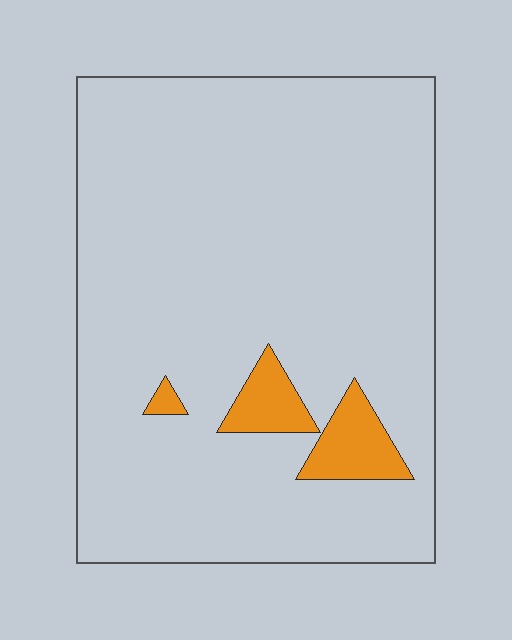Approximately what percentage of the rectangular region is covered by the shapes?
Approximately 5%.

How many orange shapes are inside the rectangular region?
3.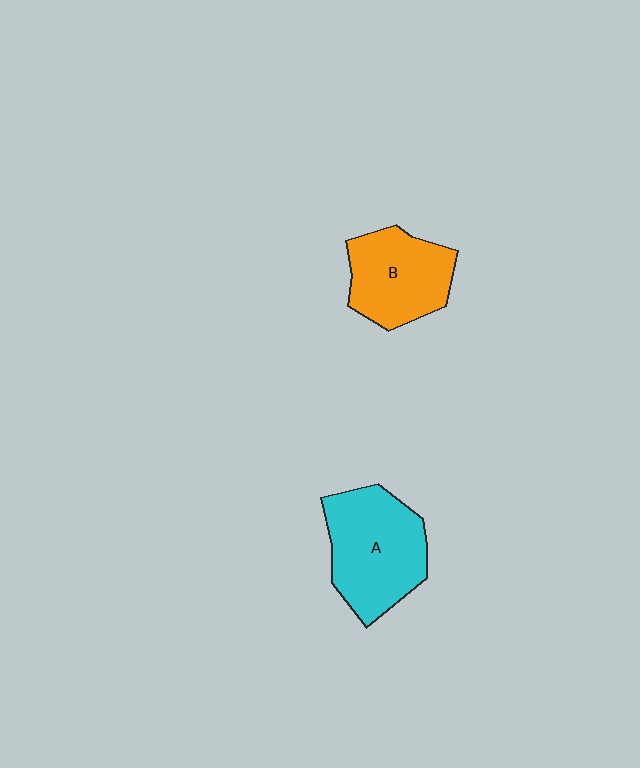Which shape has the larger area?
Shape A (cyan).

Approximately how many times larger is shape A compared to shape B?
Approximately 1.2 times.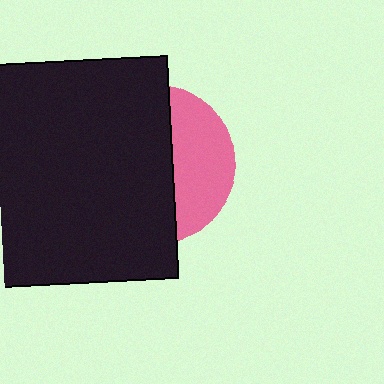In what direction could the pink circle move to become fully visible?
The pink circle could move right. That would shift it out from behind the black square entirely.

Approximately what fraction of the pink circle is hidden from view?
Roughly 64% of the pink circle is hidden behind the black square.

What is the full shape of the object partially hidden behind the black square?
The partially hidden object is a pink circle.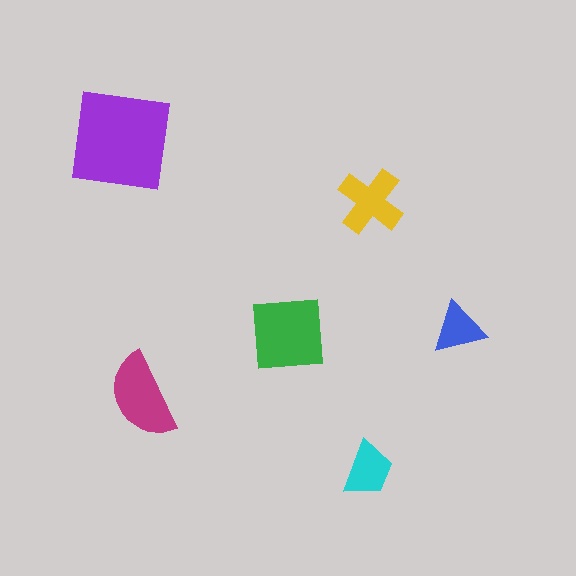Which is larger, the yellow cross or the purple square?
The purple square.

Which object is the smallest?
The blue triangle.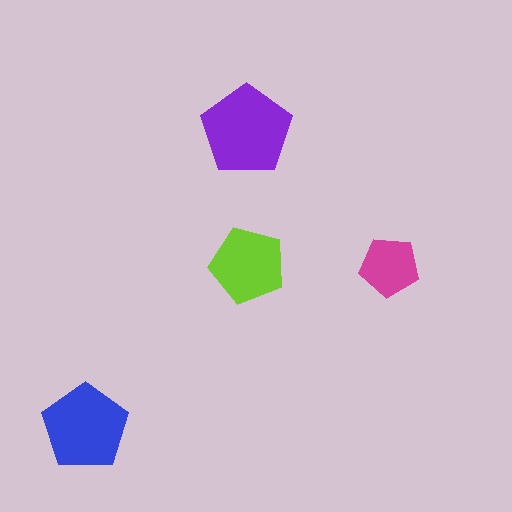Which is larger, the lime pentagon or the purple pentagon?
The purple one.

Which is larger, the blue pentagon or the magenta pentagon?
The blue one.